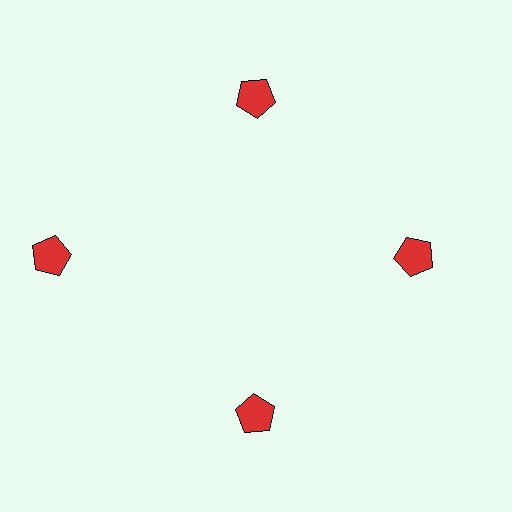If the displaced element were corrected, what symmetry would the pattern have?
It would have 4-fold rotational symmetry — the pattern would map onto itself every 90 degrees.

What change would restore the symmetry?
The symmetry would be restored by moving it inward, back onto the ring so that all 4 pentagons sit at equal angles and equal distance from the center.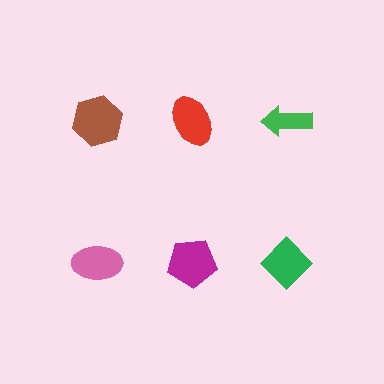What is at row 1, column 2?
A red ellipse.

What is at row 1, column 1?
A brown hexagon.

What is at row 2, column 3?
A green diamond.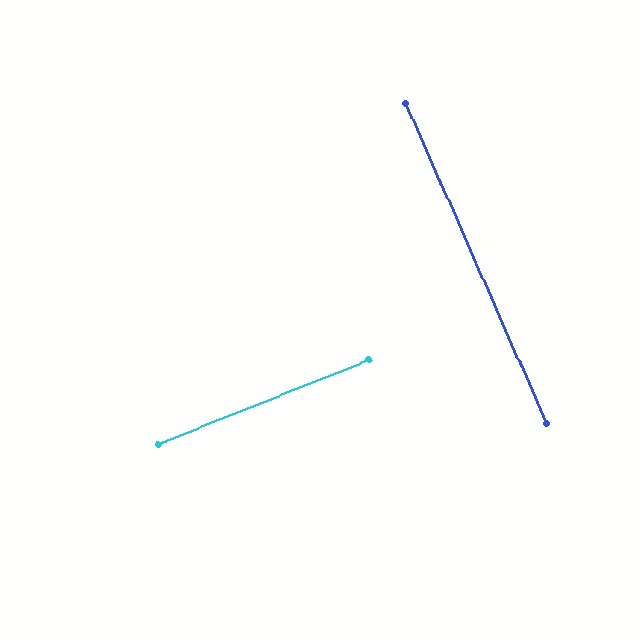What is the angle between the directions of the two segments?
Approximately 88 degrees.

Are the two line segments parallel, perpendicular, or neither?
Perpendicular — they meet at approximately 88°.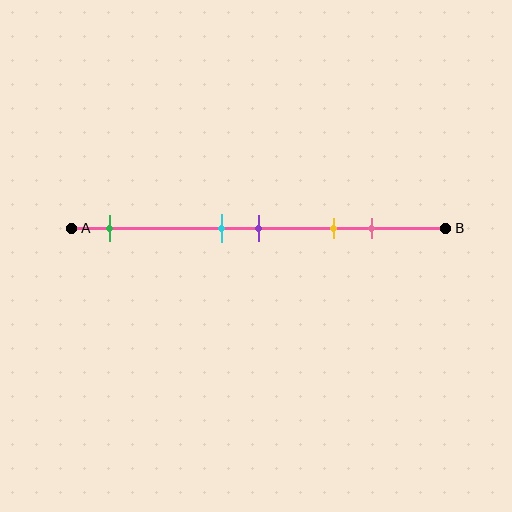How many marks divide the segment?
There are 5 marks dividing the segment.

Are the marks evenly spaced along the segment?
No, the marks are not evenly spaced.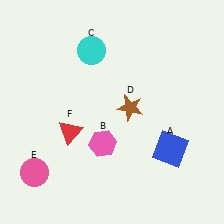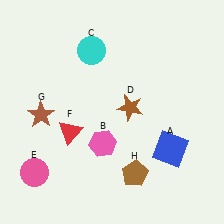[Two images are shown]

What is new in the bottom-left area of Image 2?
A brown star (G) was added in the bottom-left area of Image 2.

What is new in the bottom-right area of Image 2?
A brown pentagon (H) was added in the bottom-right area of Image 2.